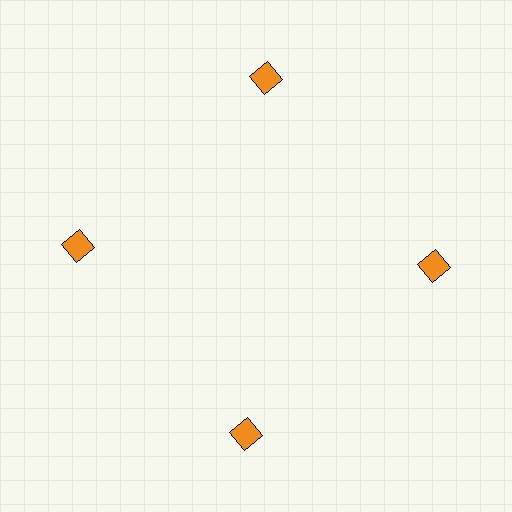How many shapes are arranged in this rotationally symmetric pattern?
There are 4 shapes, arranged in 4 groups of 1.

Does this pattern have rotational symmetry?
Yes, this pattern has 4-fold rotational symmetry. It looks the same after rotating 90 degrees around the center.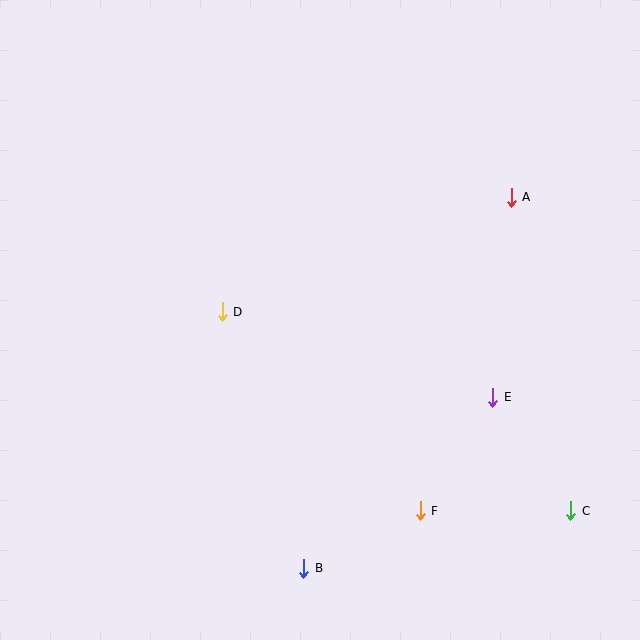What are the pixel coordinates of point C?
Point C is at (571, 511).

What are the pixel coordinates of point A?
Point A is at (511, 197).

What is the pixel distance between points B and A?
The distance between B and A is 425 pixels.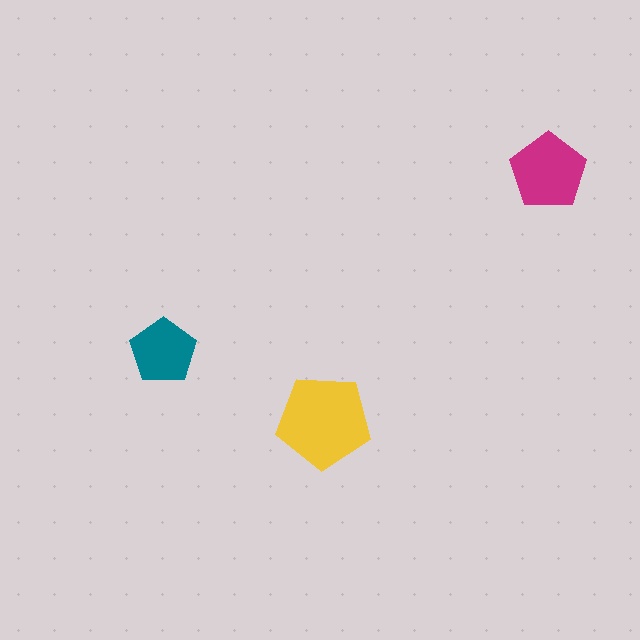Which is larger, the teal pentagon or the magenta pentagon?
The magenta one.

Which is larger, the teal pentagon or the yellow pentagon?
The yellow one.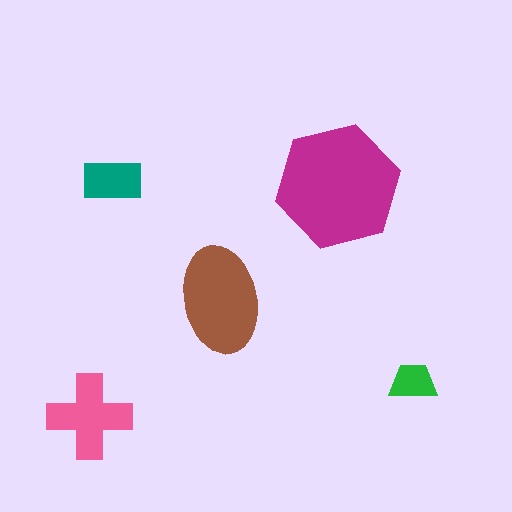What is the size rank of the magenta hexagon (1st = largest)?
1st.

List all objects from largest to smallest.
The magenta hexagon, the brown ellipse, the pink cross, the teal rectangle, the green trapezoid.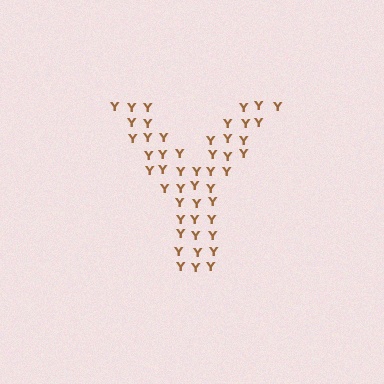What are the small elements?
The small elements are letter Y's.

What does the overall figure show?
The overall figure shows the letter Y.